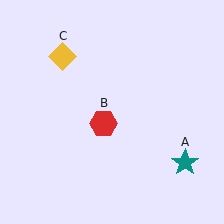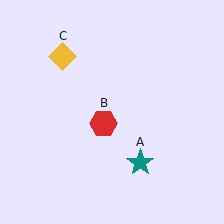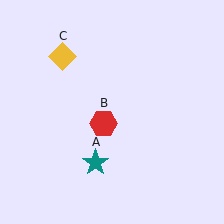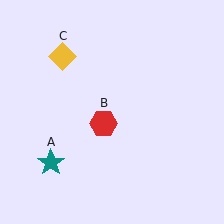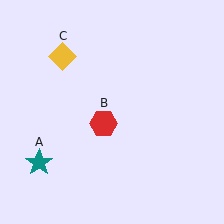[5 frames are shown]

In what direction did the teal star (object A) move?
The teal star (object A) moved left.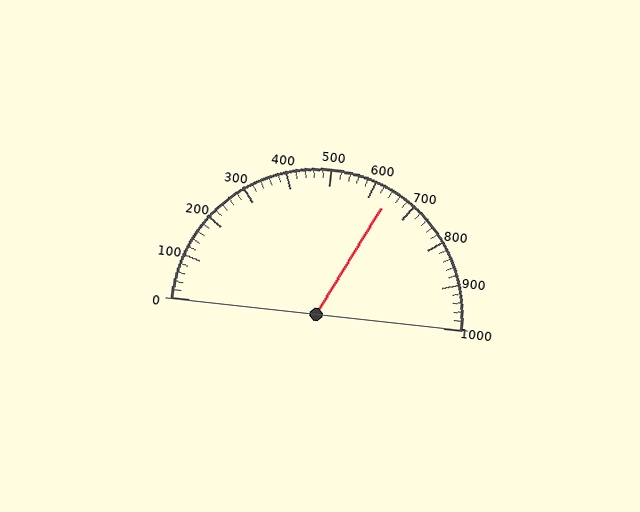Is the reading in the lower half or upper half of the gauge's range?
The reading is in the upper half of the range (0 to 1000).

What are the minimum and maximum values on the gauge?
The gauge ranges from 0 to 1000.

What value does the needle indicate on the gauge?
The needle indicates approximately 640.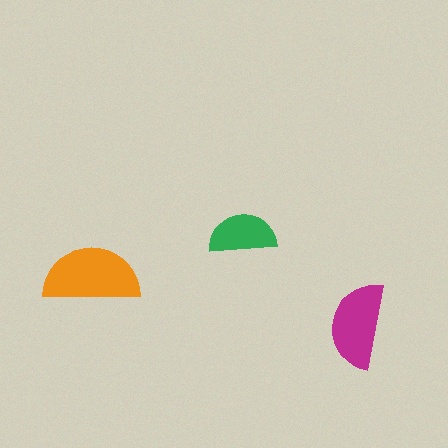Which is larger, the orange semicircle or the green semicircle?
The orange one.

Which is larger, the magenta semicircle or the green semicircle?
The magenta one.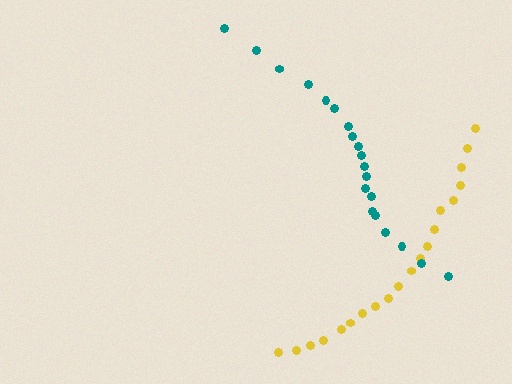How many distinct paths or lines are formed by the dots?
There are 2 distinct paths.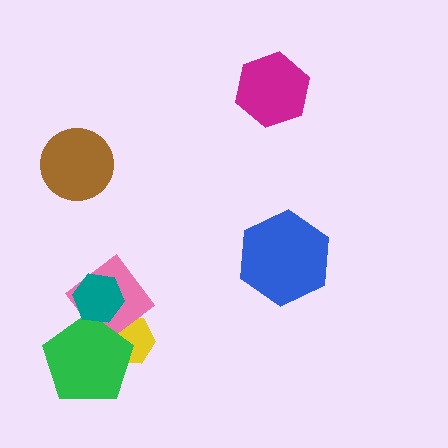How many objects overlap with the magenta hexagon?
0 objects overlap with the magenta hexagon.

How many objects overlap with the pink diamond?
3 objects overlap with the pink diamond.